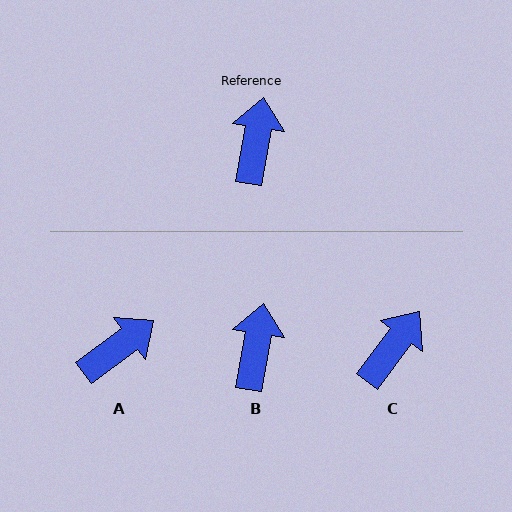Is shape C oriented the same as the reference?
No, it is off by about 27 degrees.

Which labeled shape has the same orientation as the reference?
B.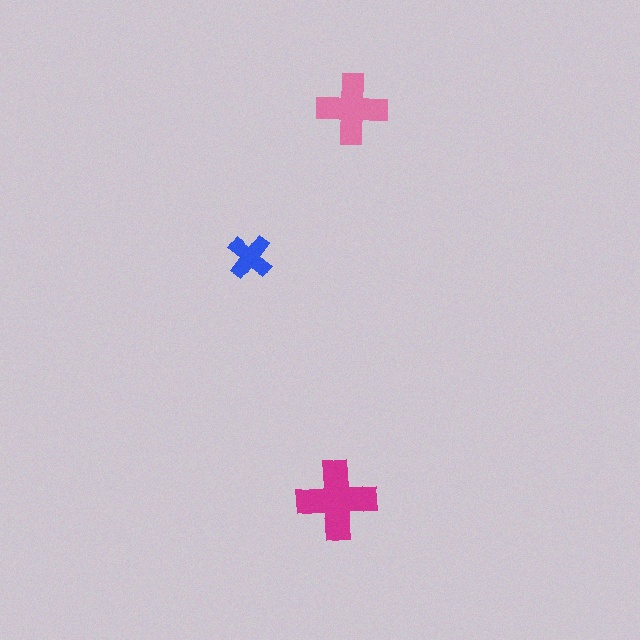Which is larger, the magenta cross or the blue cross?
The magenta one.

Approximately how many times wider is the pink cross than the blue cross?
About 1.5 times wider.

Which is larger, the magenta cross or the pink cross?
The magenta one.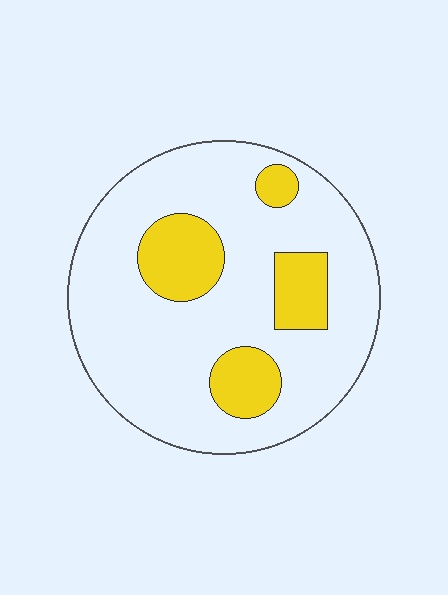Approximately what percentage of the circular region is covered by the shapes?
Approximately 20%.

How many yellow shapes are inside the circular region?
4.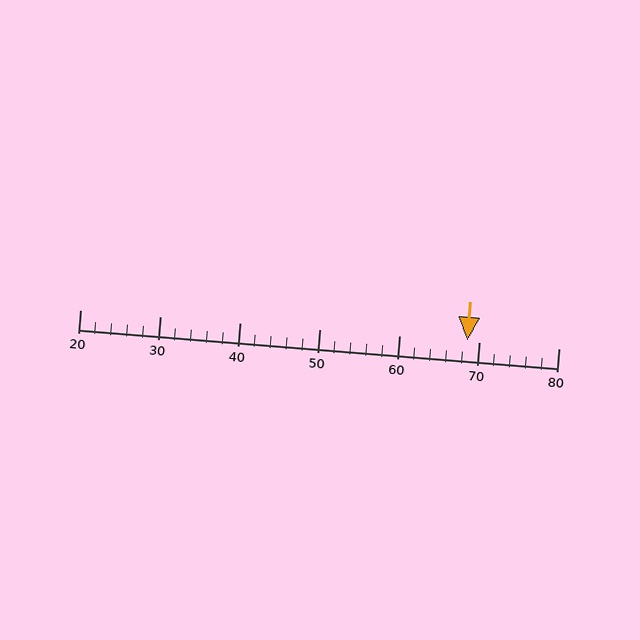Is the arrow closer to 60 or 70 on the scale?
The arrow is closer to 70.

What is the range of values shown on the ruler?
The ruler shows values from 20 to 80.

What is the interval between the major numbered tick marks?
The major tick marks are spaced 10 units apart.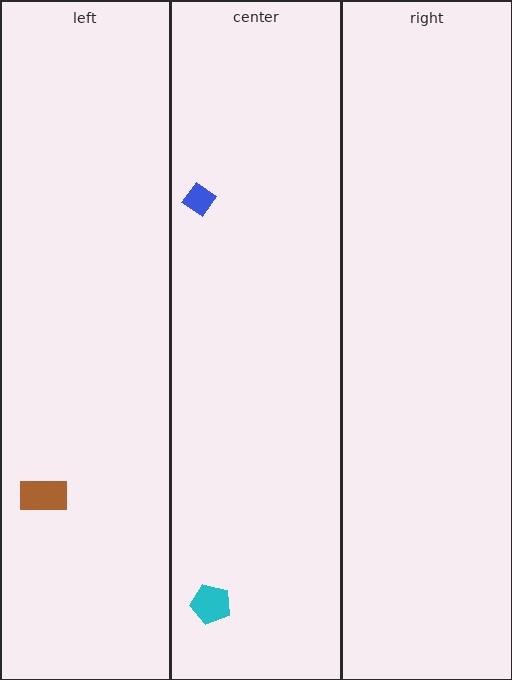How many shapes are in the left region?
1.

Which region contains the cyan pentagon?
The center region.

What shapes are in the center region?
The blue diamond, the cyan pentagon.